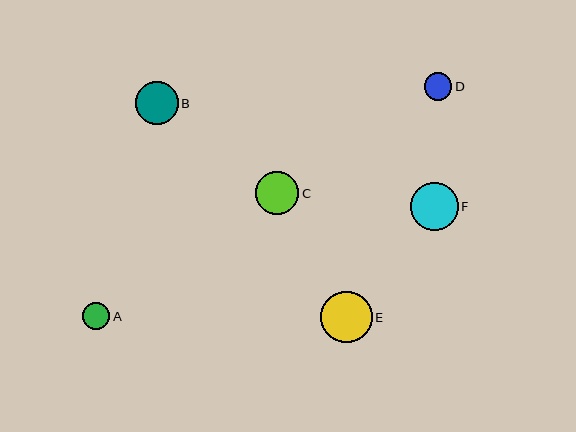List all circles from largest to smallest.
From largest to smallest: E, F, C, B, D, A.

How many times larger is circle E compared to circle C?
Circle E is approximately 1.2 times the size of circle C.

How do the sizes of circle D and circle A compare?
Circle D and circle A are approximately the same size.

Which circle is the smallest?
Circle A is the smallest with a size of approximately 27 pixels.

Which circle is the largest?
Circle E is the largest with a size of approximately 52 pixels.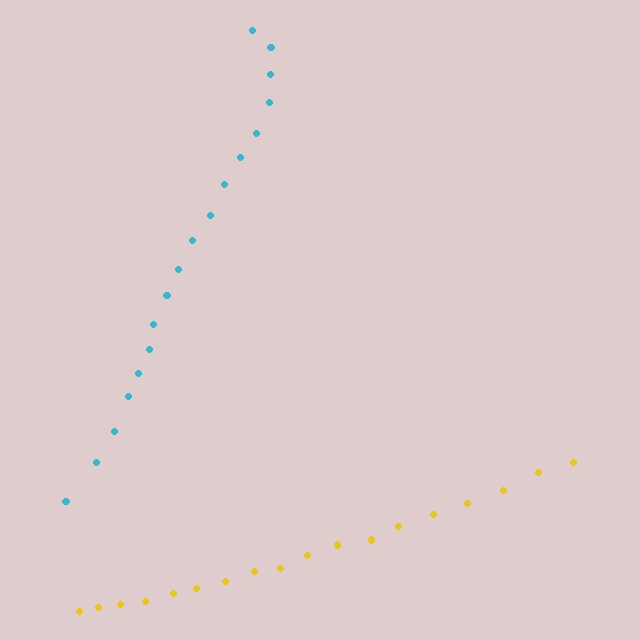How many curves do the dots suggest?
There are 2 distinct paths.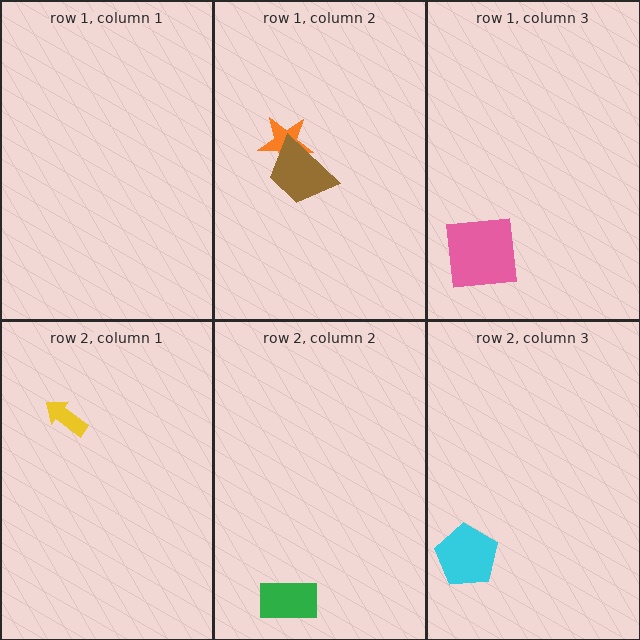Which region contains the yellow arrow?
The row 2, column 1 region.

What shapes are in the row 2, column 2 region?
The green rectangle.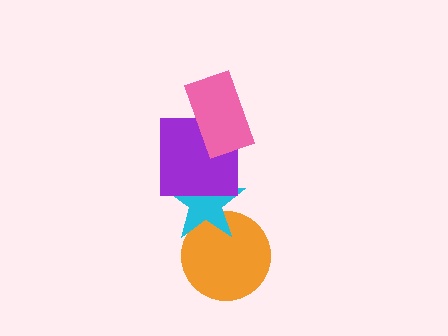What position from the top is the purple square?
The purple square is 2nd from the top.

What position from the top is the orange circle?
The orange circle is 4th from the top.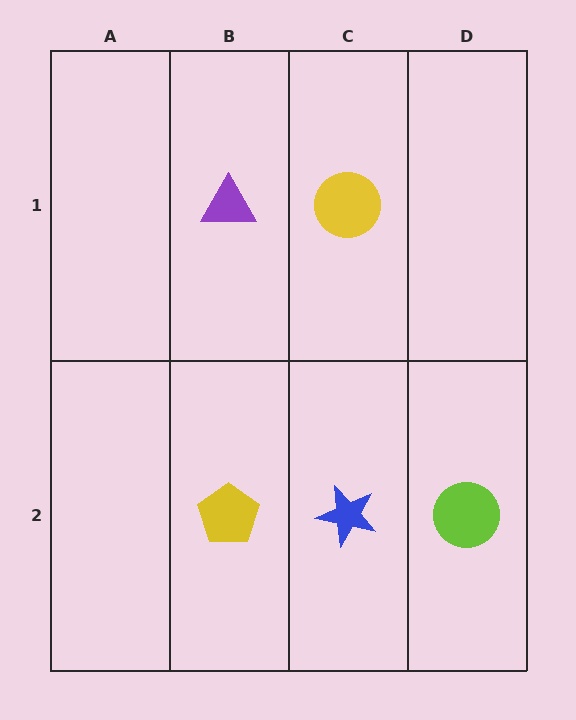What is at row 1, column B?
A purple triangle.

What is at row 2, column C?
A blue star.